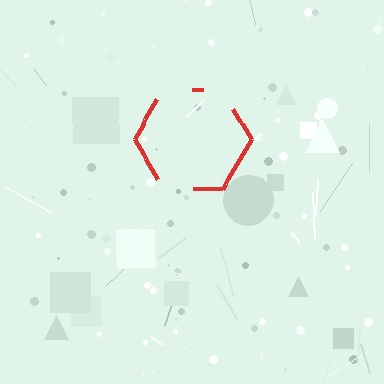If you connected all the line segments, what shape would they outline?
They would outline a hexagon.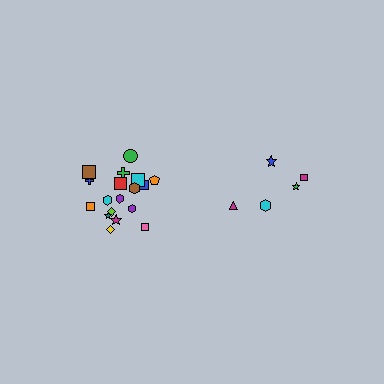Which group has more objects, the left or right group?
The left group.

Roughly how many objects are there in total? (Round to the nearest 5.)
Roughly 25 objects in total.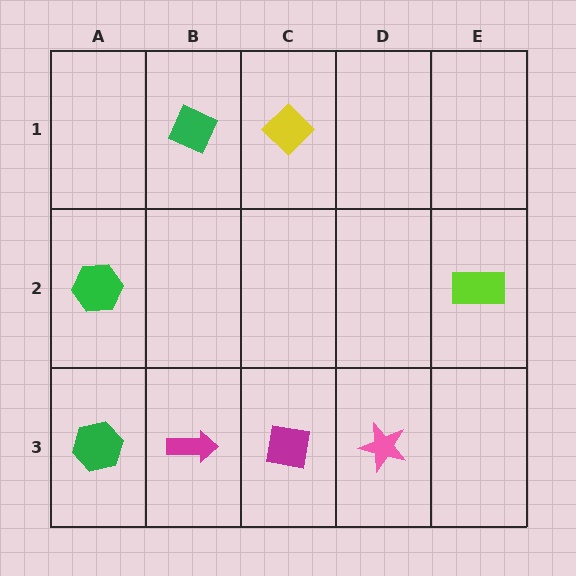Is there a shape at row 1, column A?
No, that cell is empty.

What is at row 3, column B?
A magenta arrow.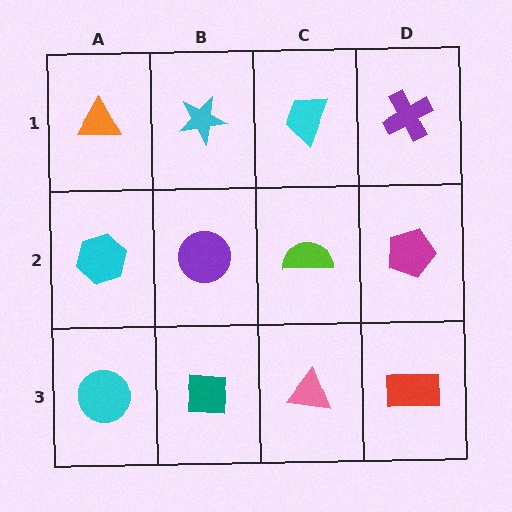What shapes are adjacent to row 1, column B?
A purple circle (row 2, column B), an orange triangle (row 1, column A), a cyan trapezoid (row 1, column C).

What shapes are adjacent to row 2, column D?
A purple cross (row 1, column D), a red rectangle (row 3, column D), a lime semicircle (row 2, column C).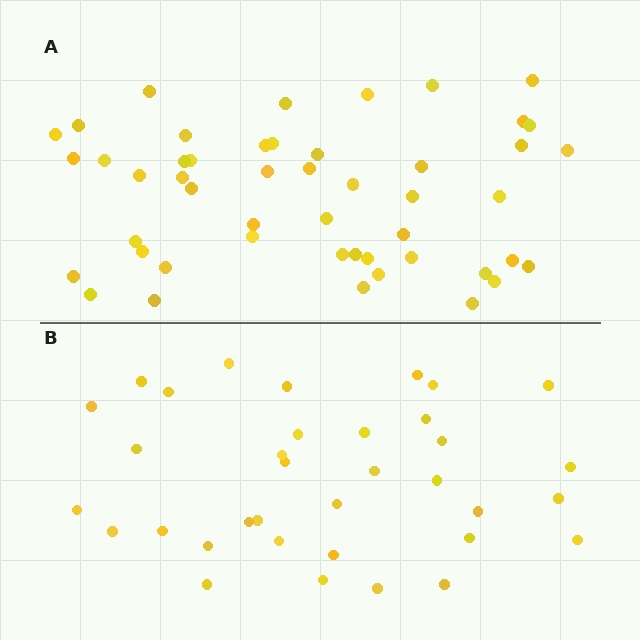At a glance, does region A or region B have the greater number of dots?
Region A (the top region) has more dots.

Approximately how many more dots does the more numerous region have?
Region A has approximately 15 more dots than region B.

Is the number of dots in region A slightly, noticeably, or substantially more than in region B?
Region A has noticeably more, but not dramatically so. The ratio is roughly 1.4 to 1.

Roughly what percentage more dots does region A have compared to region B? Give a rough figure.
About 40% more.